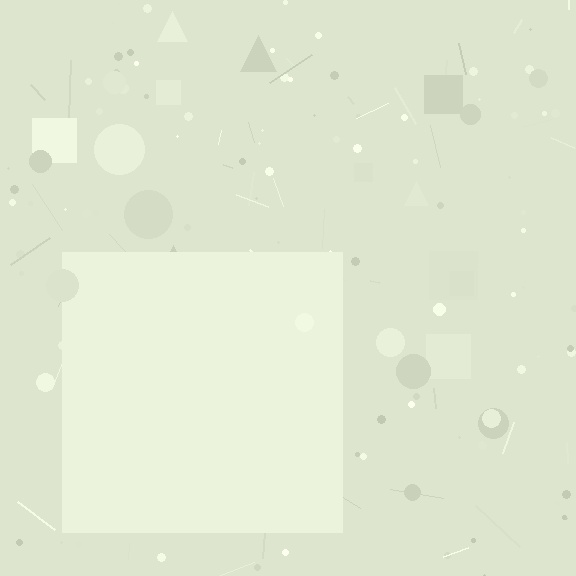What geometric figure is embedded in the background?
A square is embedded in the background.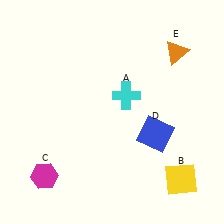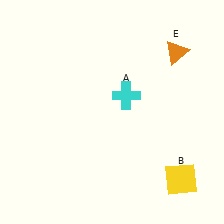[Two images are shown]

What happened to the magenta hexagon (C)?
The magenta hexagon (C) was removed in Image 2. It was in the bottom-left area of Image 1.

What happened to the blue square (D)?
The blue square (D) was removed in Image 2. It was in the bottom-right area of Image 1.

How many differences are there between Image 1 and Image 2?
There are 2 differences between the two images.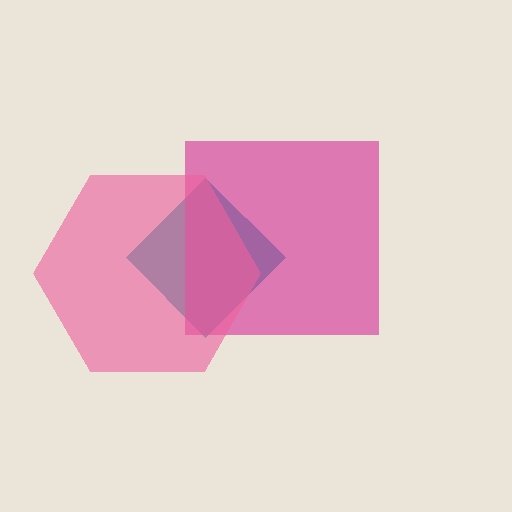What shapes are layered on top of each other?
The layered shapes are: a teal diamond, a magenta square, a pink hexagon.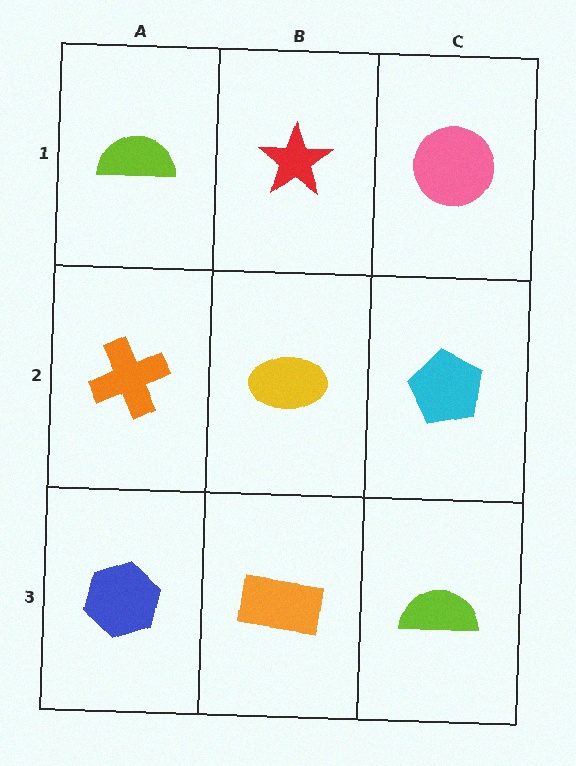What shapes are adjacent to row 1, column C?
A cyan pentagon (row 2, column C), a red star (row 1, column B).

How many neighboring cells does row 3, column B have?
3.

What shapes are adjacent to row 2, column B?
A red star (row 1, column B), an orange rectangle (row 3, column B), an orange cross (row 2, column A), a cyan pentagon (row 2, column C).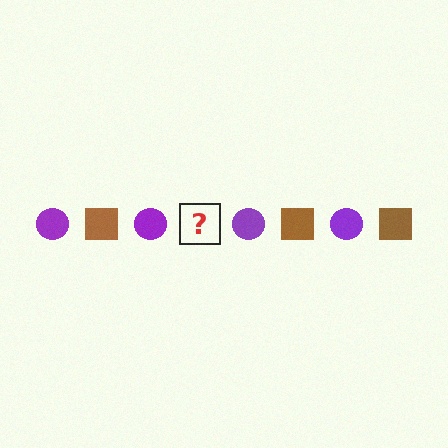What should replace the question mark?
The question mark should be replaced with a brown square.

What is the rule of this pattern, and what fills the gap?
The rule is that the pattern alternates between purple circle and brown square. The gap should be filled with a brown square.